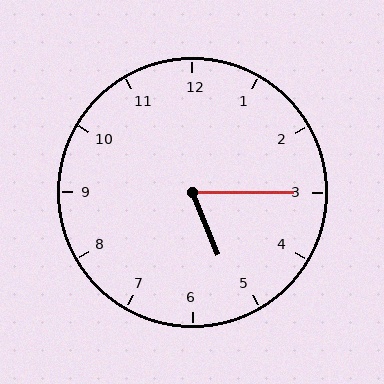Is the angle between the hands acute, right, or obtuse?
It is acute.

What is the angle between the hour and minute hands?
Approximately 68 degrees.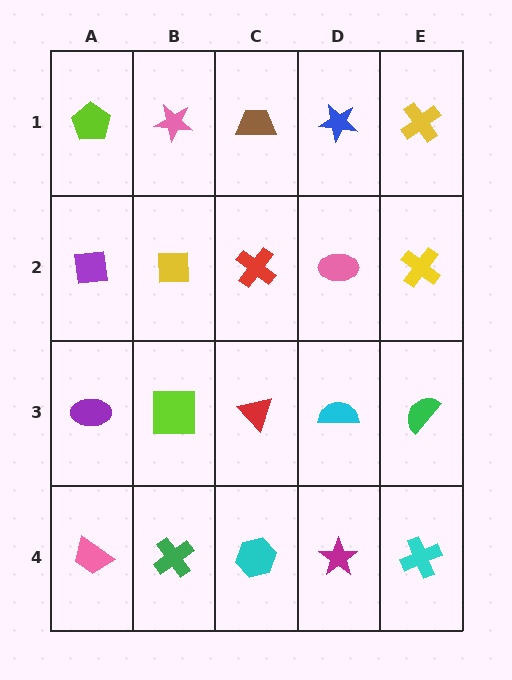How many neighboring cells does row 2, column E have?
3.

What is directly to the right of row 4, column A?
A green cross.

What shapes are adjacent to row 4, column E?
A green semicircle (row 3, column E), a magenta star (row 4, column D).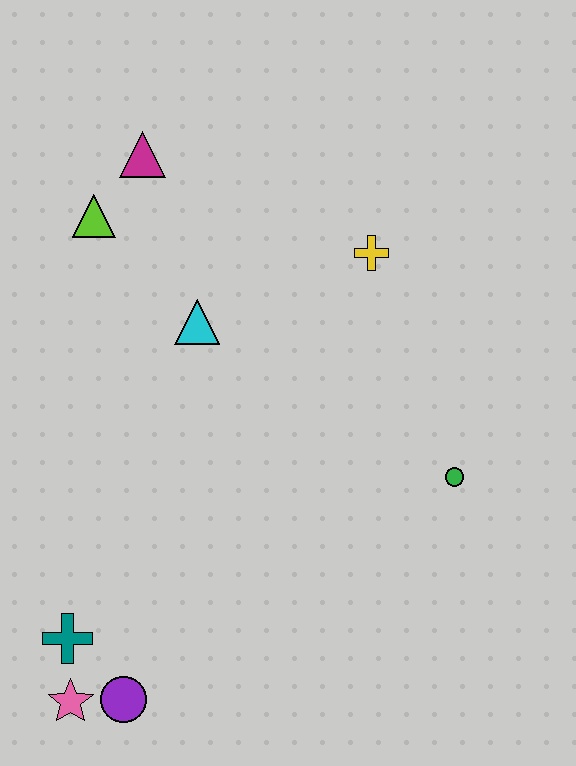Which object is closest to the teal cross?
The pink star is closest to the teal cross.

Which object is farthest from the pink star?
The magenta triangle is farthest from the pink star.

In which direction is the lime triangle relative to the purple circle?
The lime triangle is above the purple circle.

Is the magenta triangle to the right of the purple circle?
Yes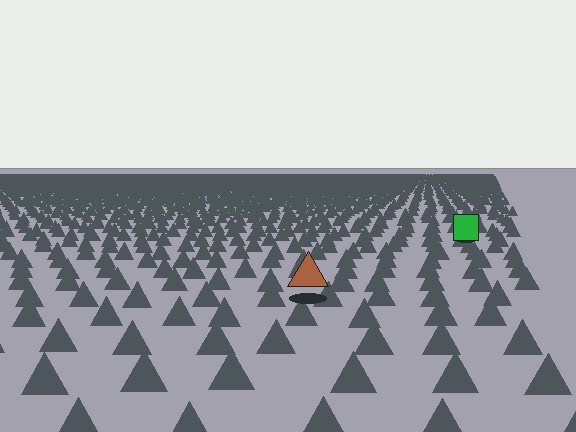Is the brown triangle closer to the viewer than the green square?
Yes. The brown triangle is closer — you can tell from the texture gradient: the ground texture is coarser near it.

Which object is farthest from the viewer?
The green square is farthest from the viewer. It appears smaller and the ground texture around it is denser.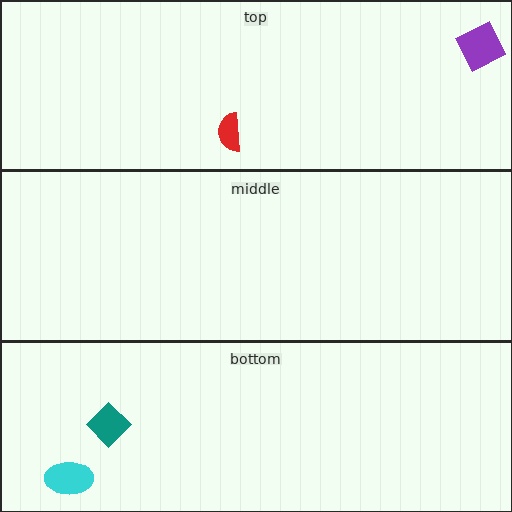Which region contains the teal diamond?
The bottom region.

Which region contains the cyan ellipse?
The bottom region.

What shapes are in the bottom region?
The cyan ellipse, the teal diamond.